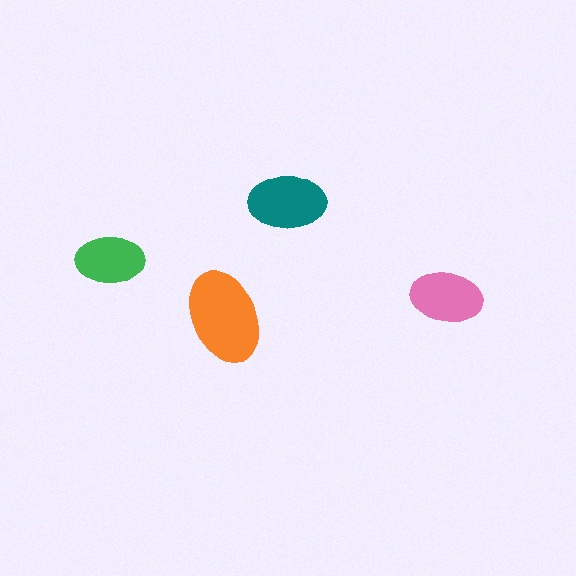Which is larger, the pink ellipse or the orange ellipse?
The orange one.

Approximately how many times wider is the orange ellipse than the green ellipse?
About 1.5 times wider.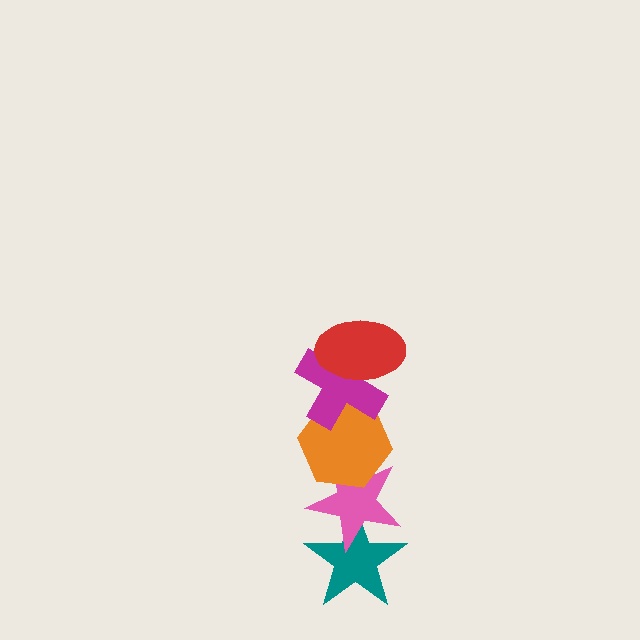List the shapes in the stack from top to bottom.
From top to bottom: the red ellipse, the magenta cross, the orange hexagon, the pink star, the teal star.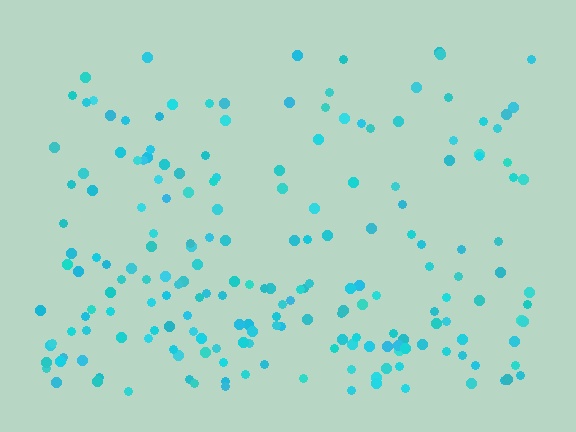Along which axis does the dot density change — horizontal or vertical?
Vertical.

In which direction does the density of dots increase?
From top to bottom, with the bottom side densest.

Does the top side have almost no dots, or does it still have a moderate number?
Still a moderate number, just noticeably fewer than the bottom.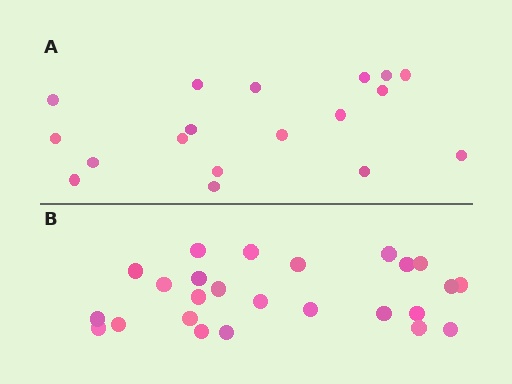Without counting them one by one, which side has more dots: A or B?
Region B (the bottom region) has more dots.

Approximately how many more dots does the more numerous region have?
Region B has roughly 8 or so more dots than region A.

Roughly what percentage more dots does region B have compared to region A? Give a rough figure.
About 40% more.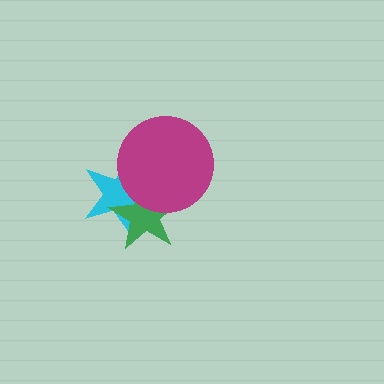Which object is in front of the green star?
The magenta circle is in front of the green star.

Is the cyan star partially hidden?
Yes, it is partially covered by another shape.